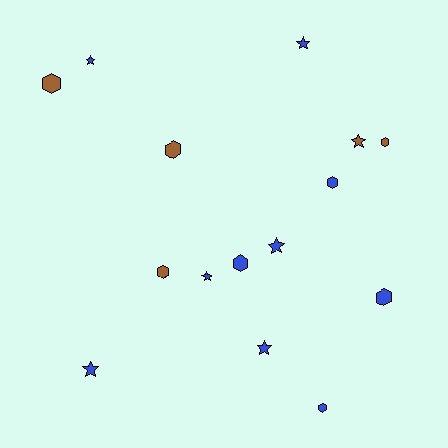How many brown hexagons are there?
There are 4 brown hexagons.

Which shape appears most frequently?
Hexagon, with 8 objects.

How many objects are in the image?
There are 15 objects.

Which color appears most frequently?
Blue, with 10 objects.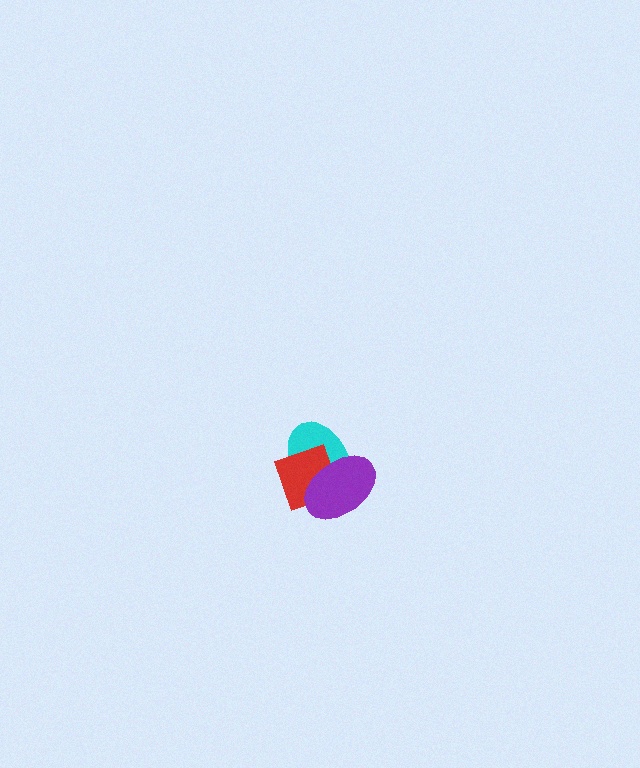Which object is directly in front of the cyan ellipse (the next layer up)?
The red square is directly in front of the cyan ellipse.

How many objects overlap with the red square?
2 objects overlap with the red square.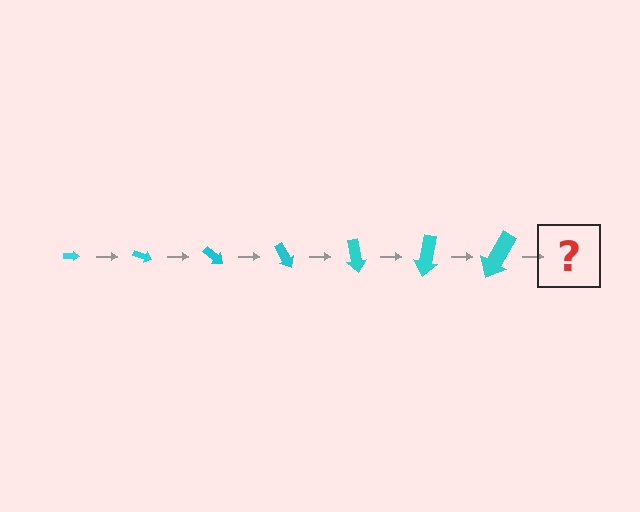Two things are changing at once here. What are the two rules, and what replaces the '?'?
The two rules are that the arrow grows larger each step and it rotates 20 degrees each step. The '?' should be an arrow, larger than the previous one and rotated 140 degrees from the start.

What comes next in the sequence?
The next element should be an arrow, larger than the previous one and rotated 140 degrees from the start.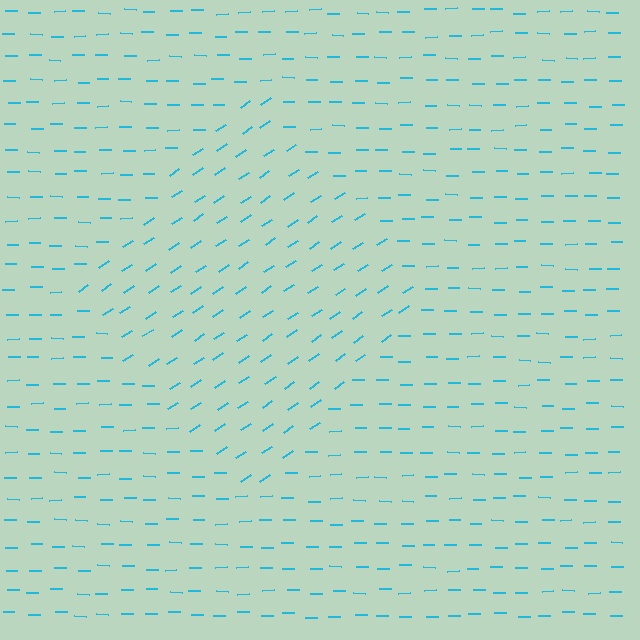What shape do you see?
I see a diamond.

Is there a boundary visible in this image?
Yes, there is a texture boundary formed by a change in line orientation.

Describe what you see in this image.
The image is filled with small cyan line segments. A diamond region in the image has lines oriented differently from the surrounding lines, creating a visible texture boundary.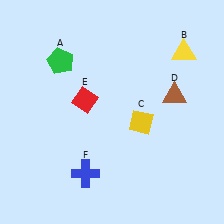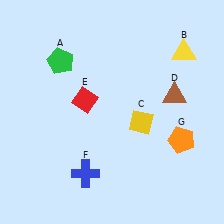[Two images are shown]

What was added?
An orange pentagon (G) was added in Image 2.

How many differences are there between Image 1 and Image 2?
There is 1 difference between the two images.